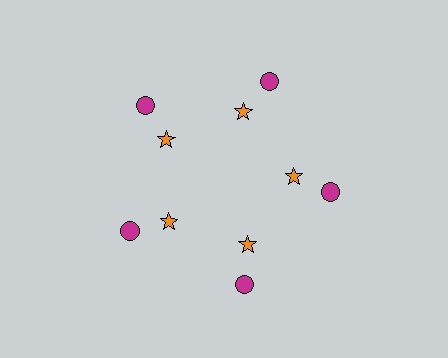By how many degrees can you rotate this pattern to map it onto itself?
The pattern maps onto itself every 72 degrees of rotation.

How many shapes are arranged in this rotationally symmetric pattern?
There are 10 shapes, arranged in 5 groups of 2.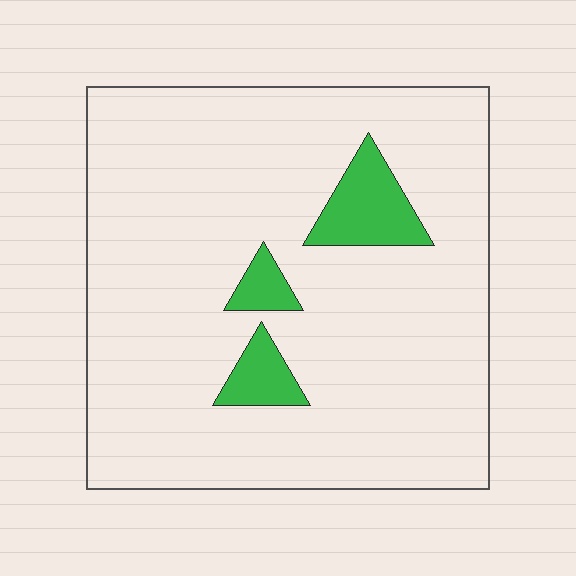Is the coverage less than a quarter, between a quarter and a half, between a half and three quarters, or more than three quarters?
Less than a quarter.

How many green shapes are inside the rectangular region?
3.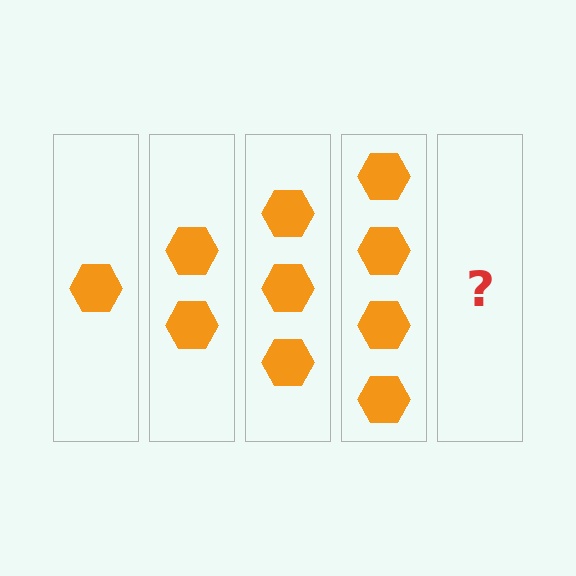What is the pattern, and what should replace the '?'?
The pattern is that each step adds one more hexagon. The '?' should be 5 hexagons.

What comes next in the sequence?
The next element should be 5 hexagons.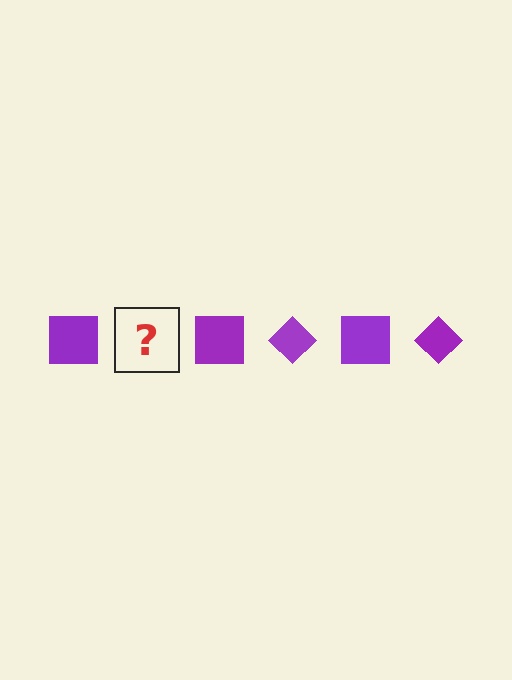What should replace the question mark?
The question mark should be replaced with a purple diamond.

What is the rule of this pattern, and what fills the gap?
The rule is that the pattern cycles through square, diamond shapes in purple. The gap should be filled with a purple diamond.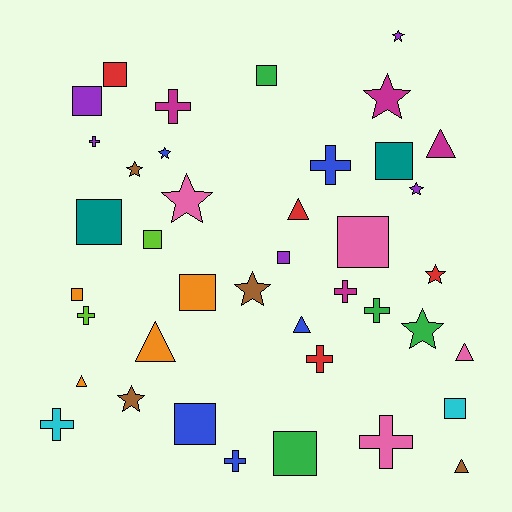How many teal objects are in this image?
There are 2 teal objects.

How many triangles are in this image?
There are 7 triangles.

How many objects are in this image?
There are 40 objects.